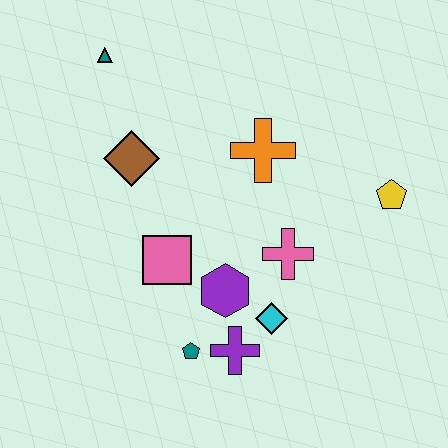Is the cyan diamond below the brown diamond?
Yes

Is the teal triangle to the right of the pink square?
No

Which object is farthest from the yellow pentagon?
The teal triangle is farthest from the yellow pentagon.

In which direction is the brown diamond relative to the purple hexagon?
The brown diamond is above the purple hexagon.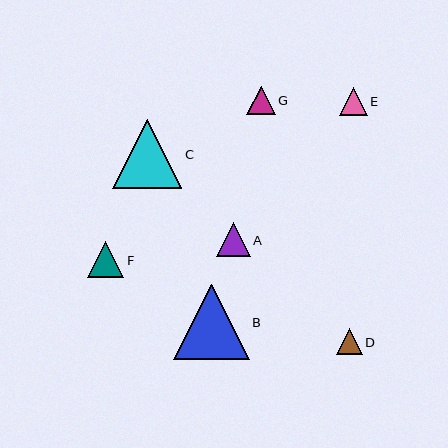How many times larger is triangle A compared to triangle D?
Triangle A is approximately 1.3 times the size of triangle D.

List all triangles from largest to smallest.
From largest to smallest: B, C, F, A, G, E, D.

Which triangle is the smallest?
Triangle D is the smallest with a size of approximately 26 pixels.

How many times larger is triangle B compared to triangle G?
Triangle B is approximately 2.7 times the size of triangle G.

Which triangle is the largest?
Triangle B is the largest with a size of approximately 76 pixels.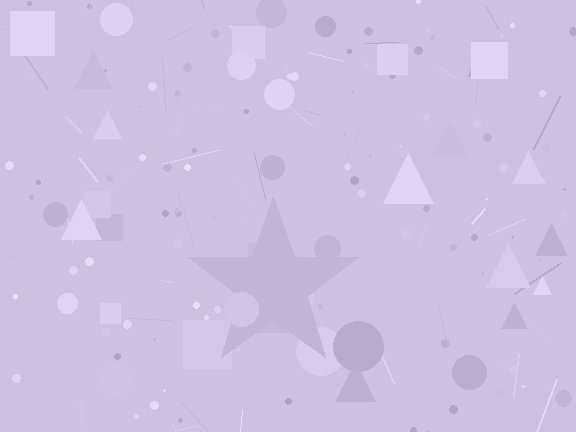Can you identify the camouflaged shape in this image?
The camouflaged shape is a star.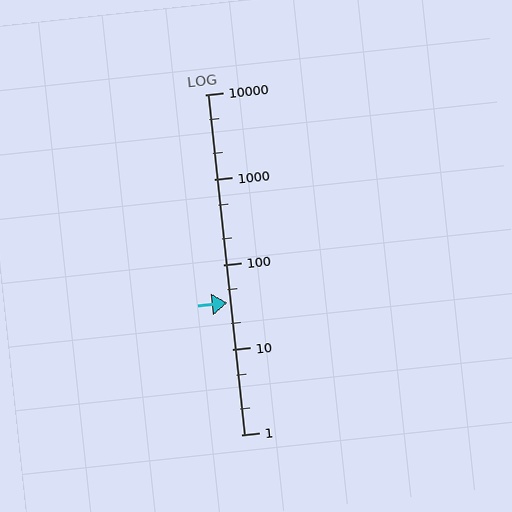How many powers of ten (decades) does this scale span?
The scale spans 4 decades, from 1 to 10000.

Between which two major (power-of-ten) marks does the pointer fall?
The pointer is between 10 and 100.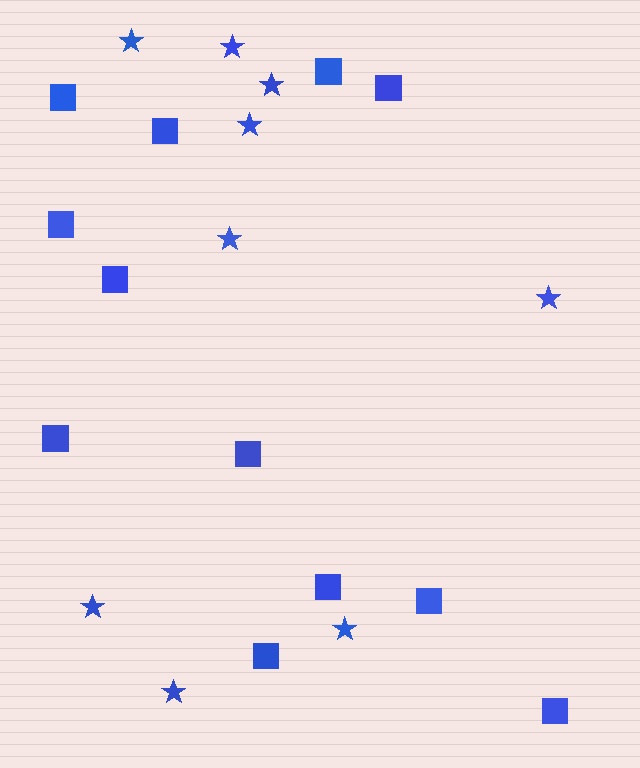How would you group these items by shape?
There are 2 groups: one group of squares (12) and one group of stars (9).